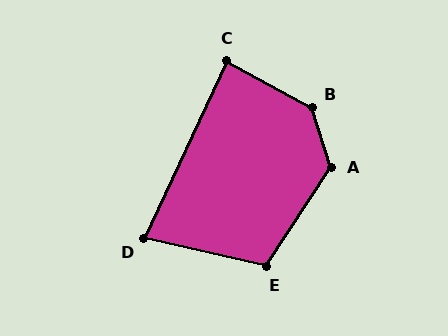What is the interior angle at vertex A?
Approximately 129 degrees (obtuse).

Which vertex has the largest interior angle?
B, at approximately 136 degrees.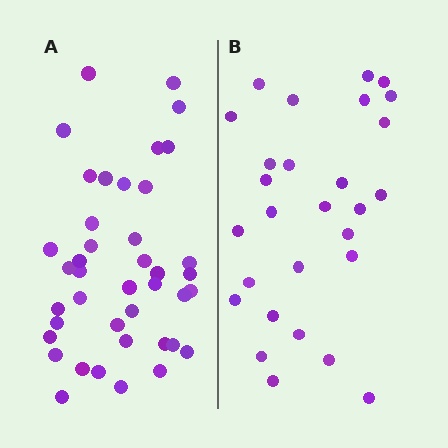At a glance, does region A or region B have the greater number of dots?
Region A (the left region) has more dots.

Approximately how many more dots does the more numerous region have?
Region A has approximately 15 more dots than region B.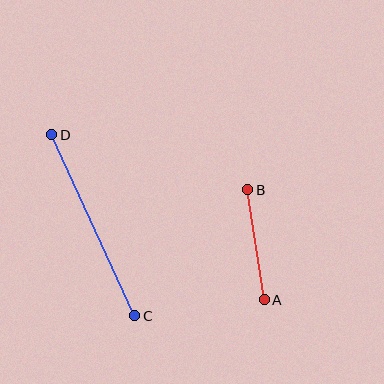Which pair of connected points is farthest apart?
Points C and D are farthest apart.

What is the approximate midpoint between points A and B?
The midpoint is at approximately (256, 245) pixels.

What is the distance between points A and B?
The distance is approximately 111 pixels.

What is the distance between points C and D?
The distance is approximately 199 pixels.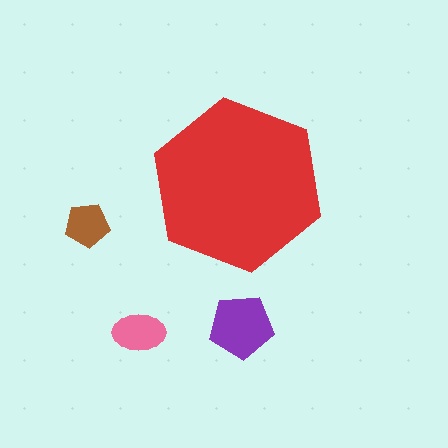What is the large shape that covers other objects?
A red hexagon.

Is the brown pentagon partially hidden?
No, the brown pentagon is fully visible.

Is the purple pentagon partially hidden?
No, the purple pentagon is fully visible.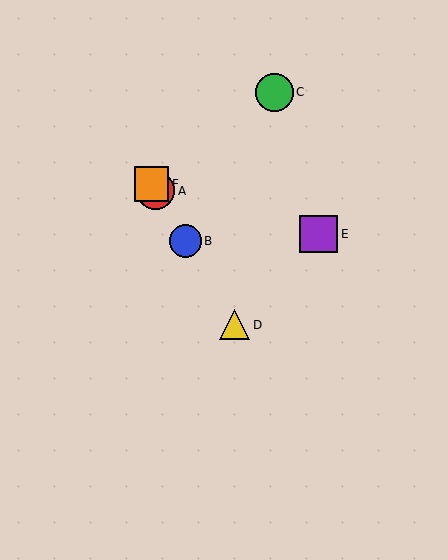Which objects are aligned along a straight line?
Objects A, B, D, F are aligned along a straight line.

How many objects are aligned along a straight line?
4 objects (A, B, D, F) are aligned along a straight line.